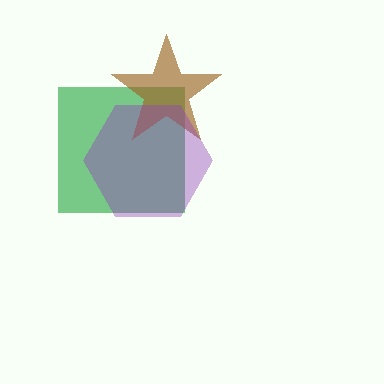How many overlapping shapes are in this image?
There are 3 overlapping shapes in the image.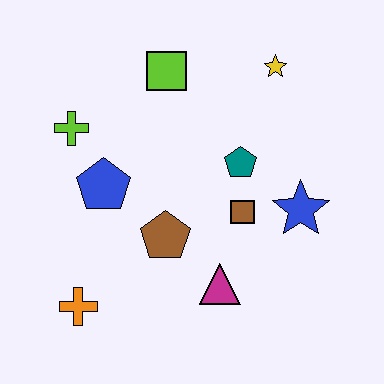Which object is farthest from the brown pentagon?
The yellow star is farthest from the brown pentagon.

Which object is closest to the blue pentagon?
The lime cross is closest to the blue pentagon.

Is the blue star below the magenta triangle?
No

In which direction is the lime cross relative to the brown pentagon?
The lime cross is above the brown pentagon.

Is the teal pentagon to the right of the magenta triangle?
Yes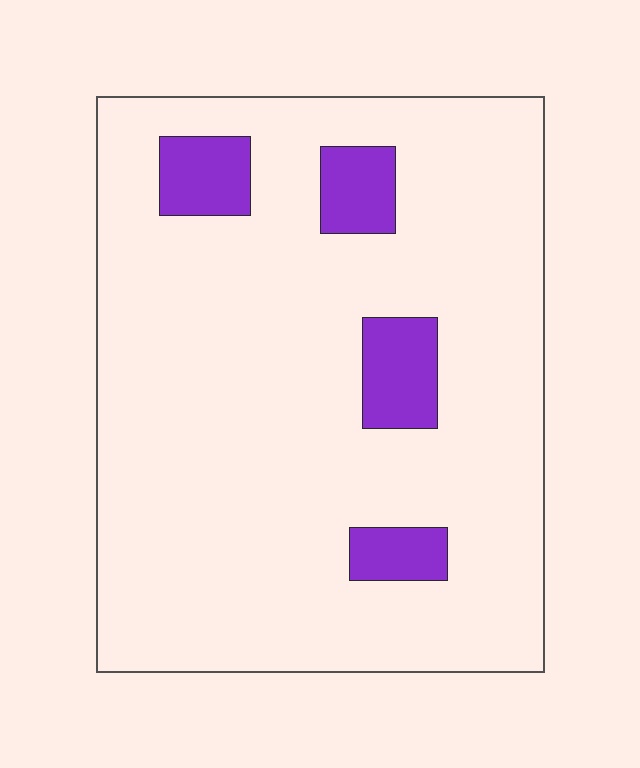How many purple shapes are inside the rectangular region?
4.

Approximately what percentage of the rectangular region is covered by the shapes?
Approximately 10%.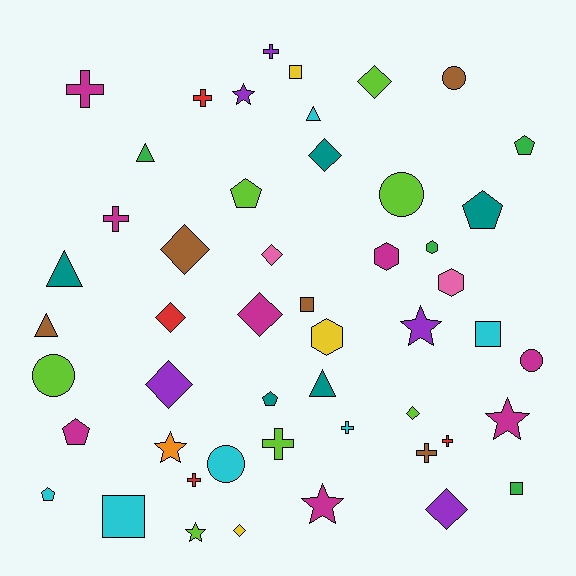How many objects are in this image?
There are 50 objects.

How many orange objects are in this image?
There is 1 orange object.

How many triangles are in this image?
There are 5 triangles.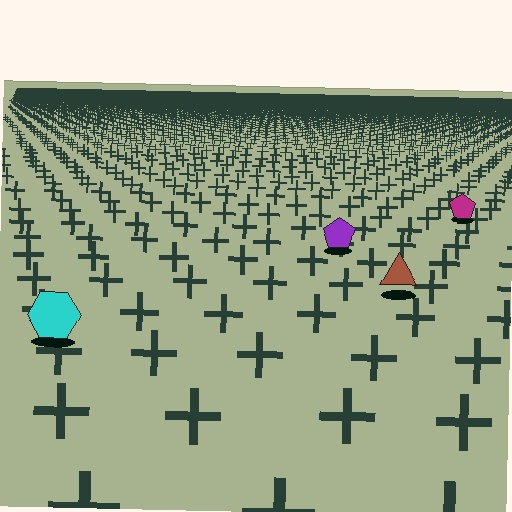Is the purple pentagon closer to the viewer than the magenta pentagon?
Yes. The purple pentagon is closer — you can tell from the texture gradient: the ground texture is coarser near it.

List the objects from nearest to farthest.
From nearest to farthest: the cyan hexagon, the brown triangle, the purple pentagon, the magenta pentagon.